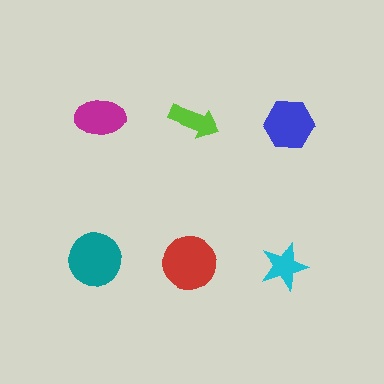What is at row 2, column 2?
A red circle.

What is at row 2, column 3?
A cyan star.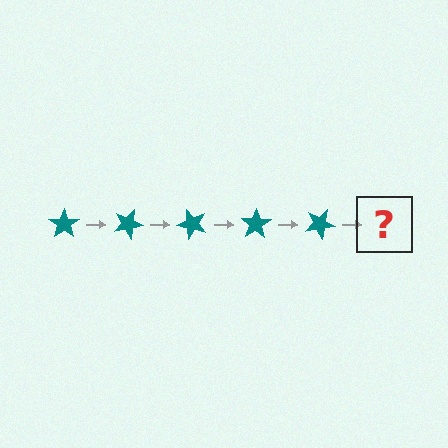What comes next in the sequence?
The next element should be a teal star rotated 125 degrees.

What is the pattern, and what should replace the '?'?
The pattern is that the star rotates 25 degrees each step. The '?' should be a teal star rotated 125 degrees.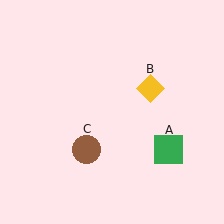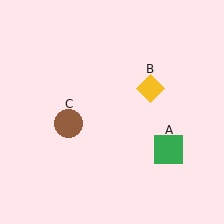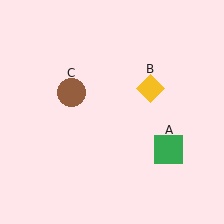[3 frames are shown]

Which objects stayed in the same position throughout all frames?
Green square (object A) and yellow diamond (object B) remained stationary.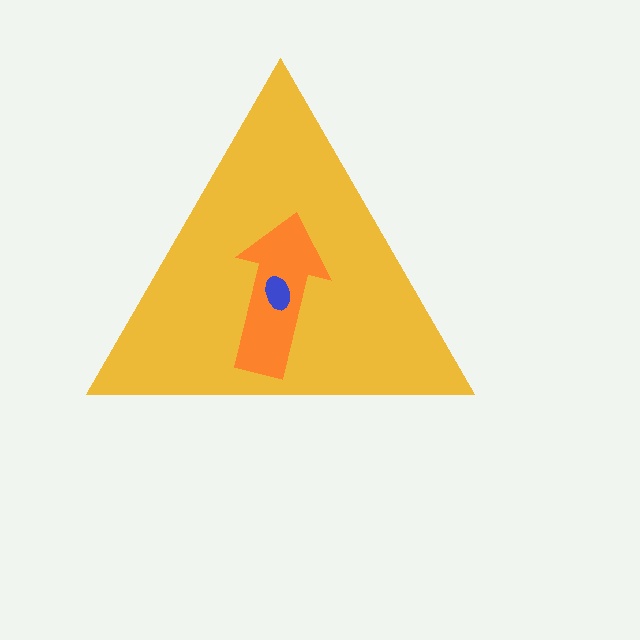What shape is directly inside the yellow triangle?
The orange arrow.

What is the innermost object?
The blue ellipse.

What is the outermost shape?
The yellow triangle.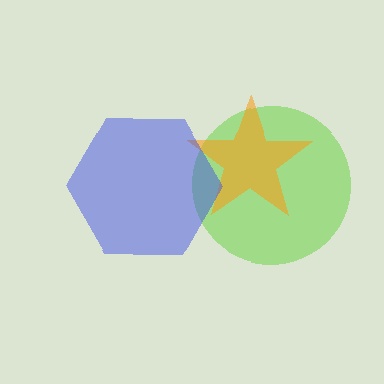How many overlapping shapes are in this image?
There are 3 overlapping shapes in the image.